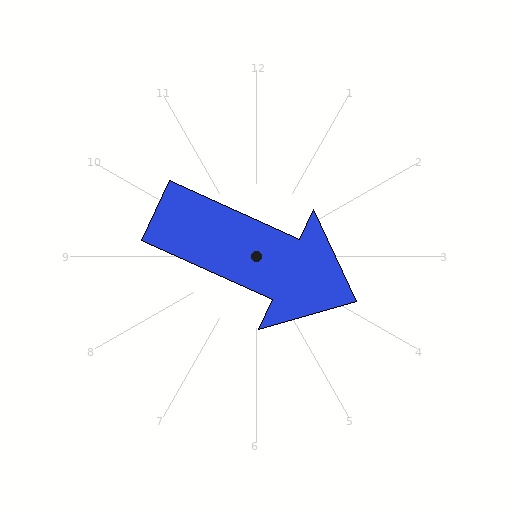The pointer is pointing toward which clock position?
Roughly 4 o'clock.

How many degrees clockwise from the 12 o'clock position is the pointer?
Approximately 114 degrees.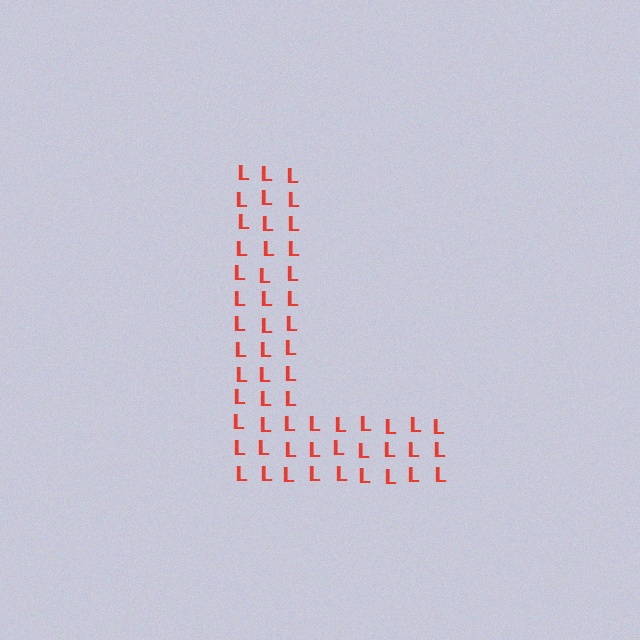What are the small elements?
The small elements are letter L's.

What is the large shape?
The large shape is the letter L.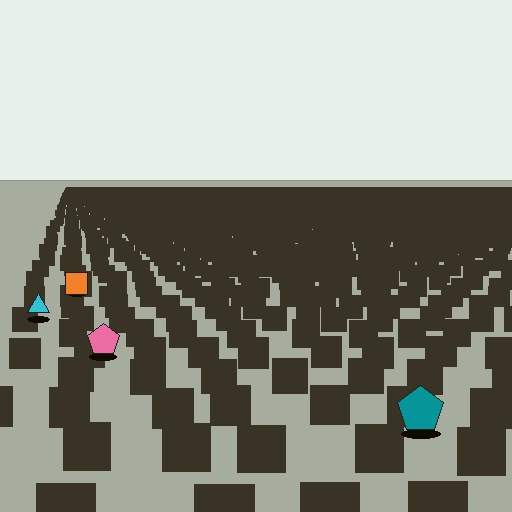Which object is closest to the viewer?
The teal pentagon is closest. The texture marks near it are larger and more spread out.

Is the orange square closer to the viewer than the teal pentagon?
No. The teal pentagon is closer — you can tell from the texture gradient: the ground texture is coarser near it.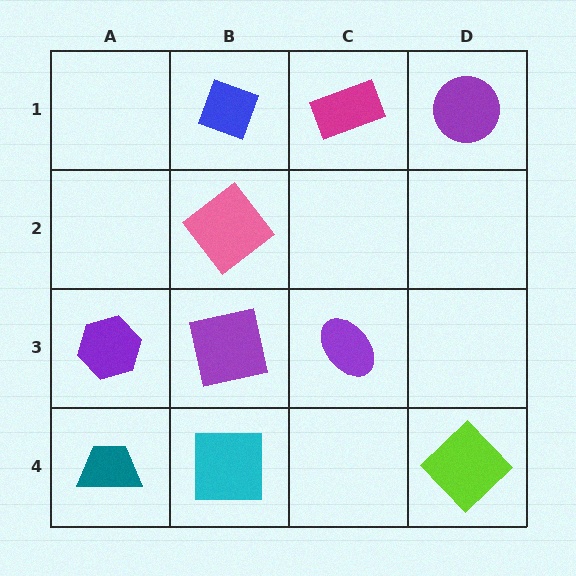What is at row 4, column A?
A teal trapezoid.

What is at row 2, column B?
A pink diamond.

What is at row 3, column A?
A purple hexagon.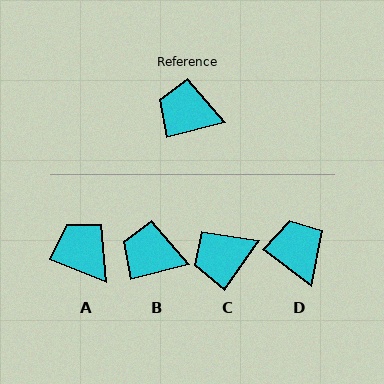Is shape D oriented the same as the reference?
No, it is off by about 52 degrees.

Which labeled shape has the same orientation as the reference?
B.